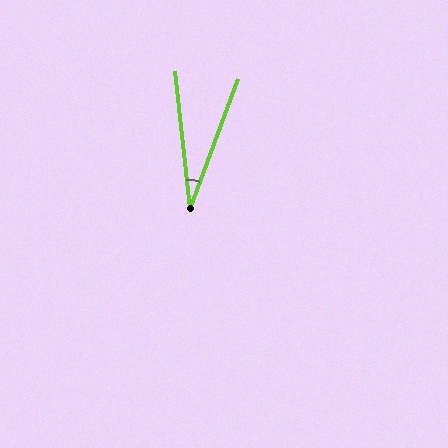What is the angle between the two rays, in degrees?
Approximately 26 degrees.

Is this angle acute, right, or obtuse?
It is acute.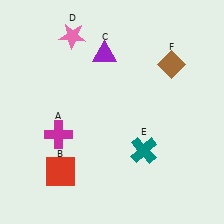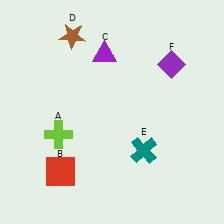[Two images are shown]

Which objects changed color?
A changed from magenta to lime. D changed from pink to brown. F changed from brown to purple.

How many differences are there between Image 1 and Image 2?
There are 3 differences between the two images.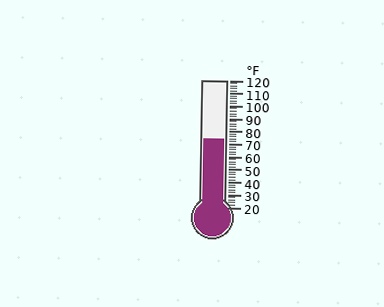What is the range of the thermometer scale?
The thermometer scale ranges from 20°F to 120°F.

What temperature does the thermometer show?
The thermometer shows approximately 74°F.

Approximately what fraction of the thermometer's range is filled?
The thermometer is filled to approximately 55% of its range.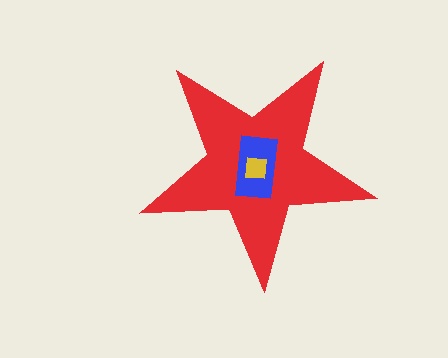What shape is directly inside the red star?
The blue rectangle.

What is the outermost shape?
The red star.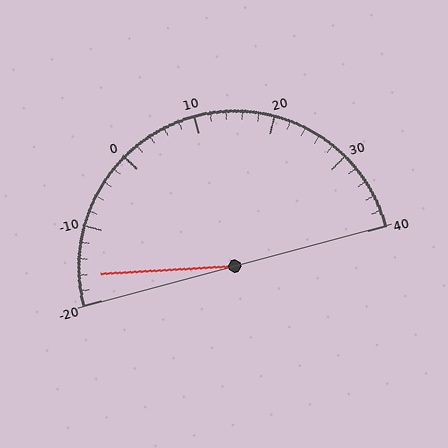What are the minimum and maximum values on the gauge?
The gauge ranges from -20 to 40.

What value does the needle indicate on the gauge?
The needle indicates approximately -16.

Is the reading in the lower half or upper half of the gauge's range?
The reading is in the lower half of the range (-20 to 40).